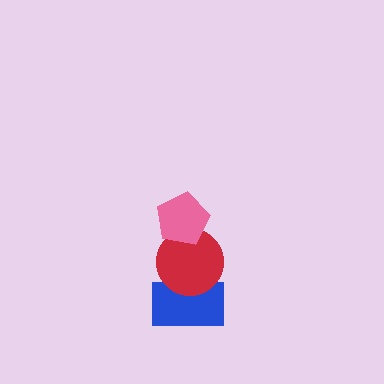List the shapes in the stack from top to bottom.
From top to bottom: the pink pentagon, the red circle, the blue rectangle.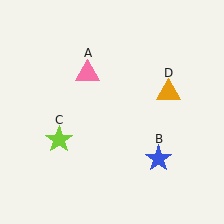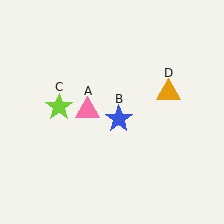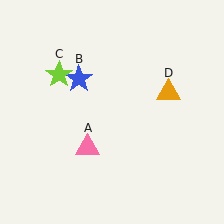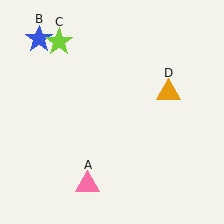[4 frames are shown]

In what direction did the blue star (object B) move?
The blue star (object B) moved up and to the left.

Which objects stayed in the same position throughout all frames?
Orange triangle (object D) remained stationary.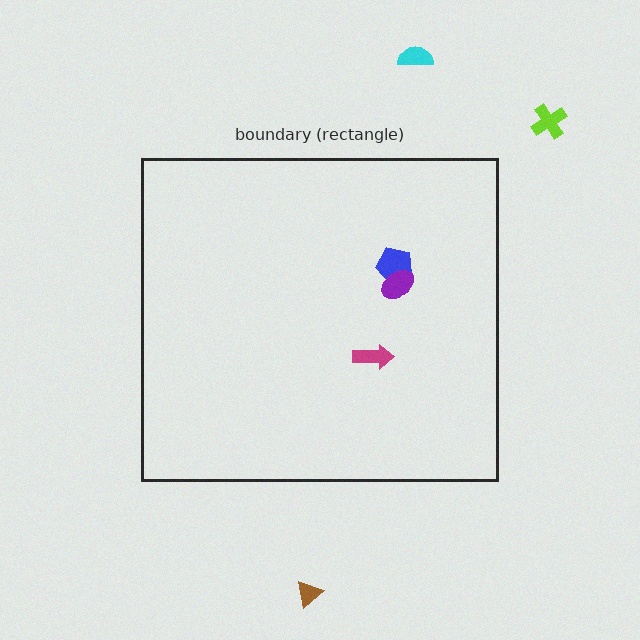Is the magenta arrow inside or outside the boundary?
Inside.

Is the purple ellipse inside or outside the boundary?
Inside.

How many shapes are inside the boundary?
3 inside, 3 outside.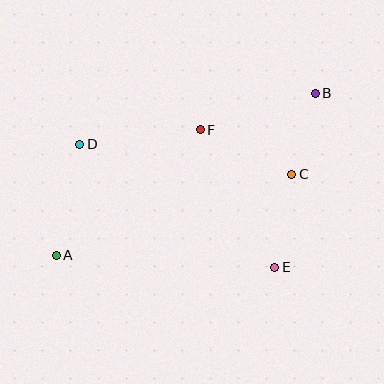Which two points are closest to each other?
Points B and C are closest to each other.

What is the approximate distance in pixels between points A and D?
The distance between A and D is approximately 113 pixels.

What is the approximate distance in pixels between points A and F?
The distance between A and F is approximately 191 pixels.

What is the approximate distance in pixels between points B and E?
The distance between B and E is approximately 178 pixels.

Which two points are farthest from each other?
Points A and B are farthest from each other.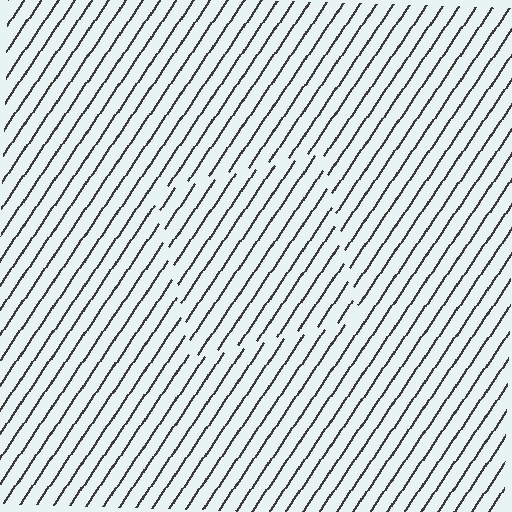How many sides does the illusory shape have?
4 sides — the line-ends trace a square.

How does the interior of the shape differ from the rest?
The interior of the shape contains the same grating, shifted by half a period — the contour is defined by the phase discontinuity where line-ends from the inner and outer gratings abut.